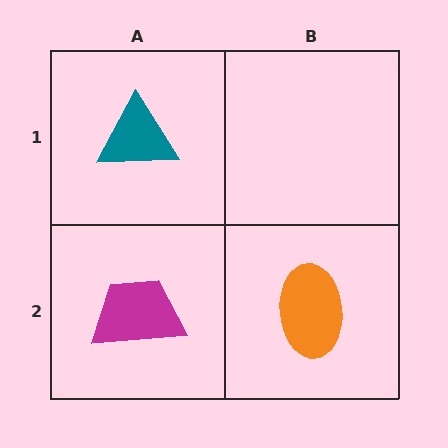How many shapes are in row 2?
2 shapes.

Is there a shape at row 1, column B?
No, that cell is empty.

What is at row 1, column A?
A teal triangle.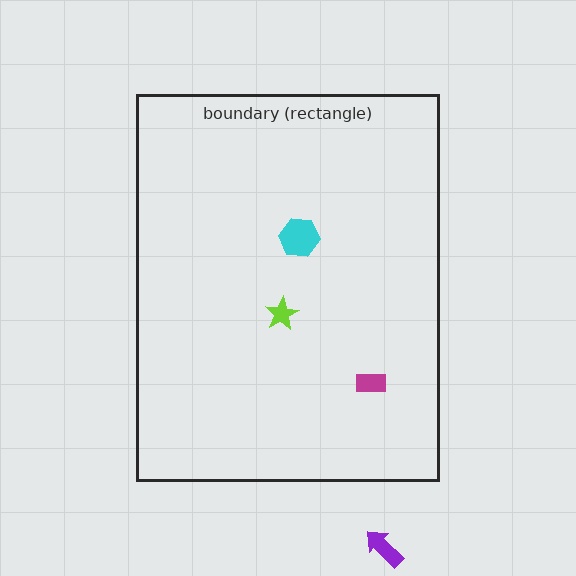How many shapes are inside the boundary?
3 inside, 1 outside.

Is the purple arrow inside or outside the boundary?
Outside.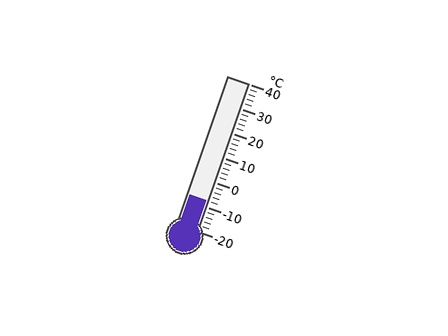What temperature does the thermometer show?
The thermometer shows approximately -8°C.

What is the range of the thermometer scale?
The thermometer scale ranges from -20°C to 40°C.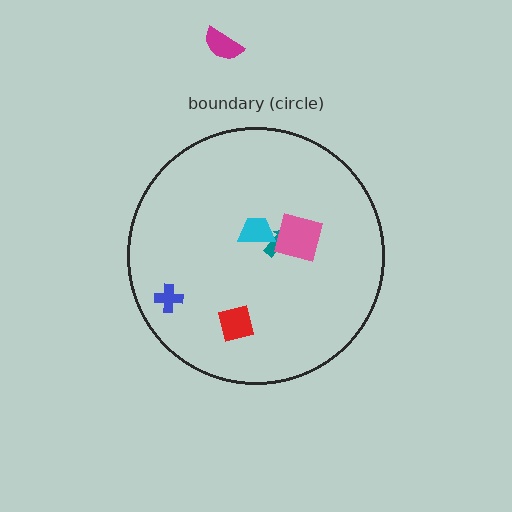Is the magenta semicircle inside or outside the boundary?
Outside.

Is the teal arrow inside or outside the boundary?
Inside.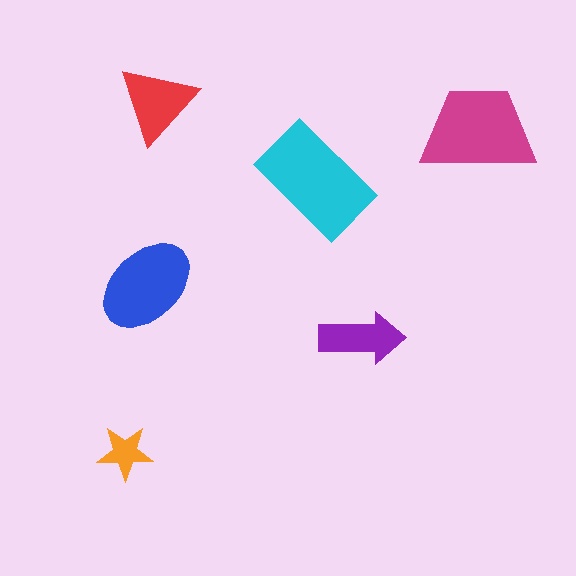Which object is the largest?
The cyan rectangle.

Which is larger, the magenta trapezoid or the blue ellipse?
The magenta trapezoid.